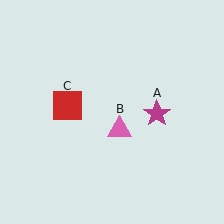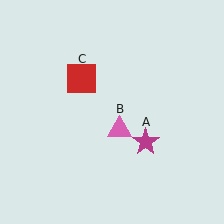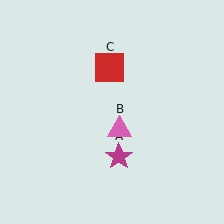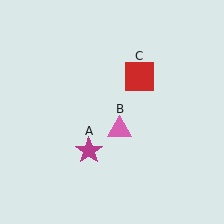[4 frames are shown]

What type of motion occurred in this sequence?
The magenta star (object A), red square (object C) rotated clockwise around the center of the scene.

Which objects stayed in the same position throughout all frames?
Pink triangle (object B) remained stationary.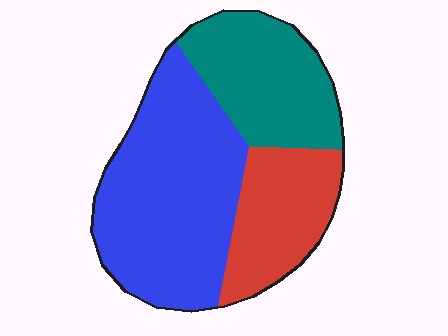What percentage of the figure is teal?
Teal covers roughly 30% of the figure.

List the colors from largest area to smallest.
From largest to smallest: blue, teal, red.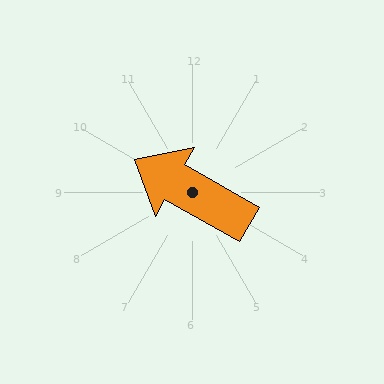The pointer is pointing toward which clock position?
Roughly 10 o'clock.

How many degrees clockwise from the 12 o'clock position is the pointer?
Approximately 299 degrees.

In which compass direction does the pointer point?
Northwest.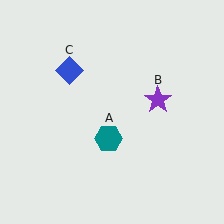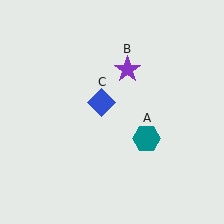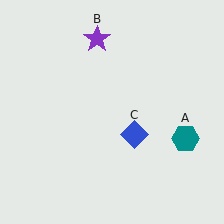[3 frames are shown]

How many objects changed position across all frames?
3 objects changed position: teal hexagon (object A), purple star (object B), blue diamond (object C).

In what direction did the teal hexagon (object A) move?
The teal hexagon (object A) moved right.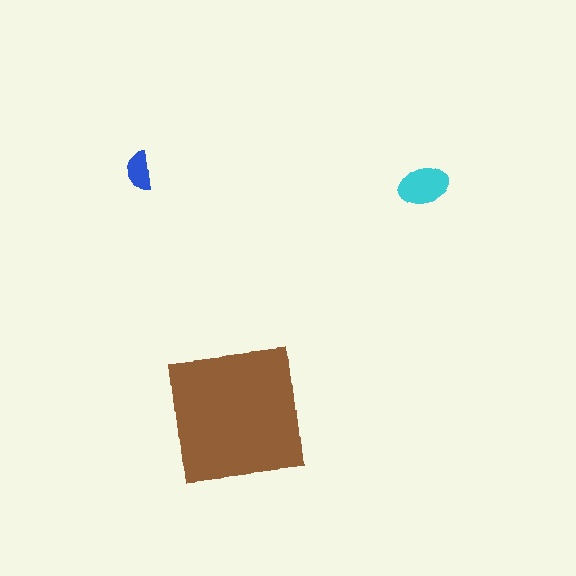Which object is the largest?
The brown square.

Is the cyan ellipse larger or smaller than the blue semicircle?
Larger.